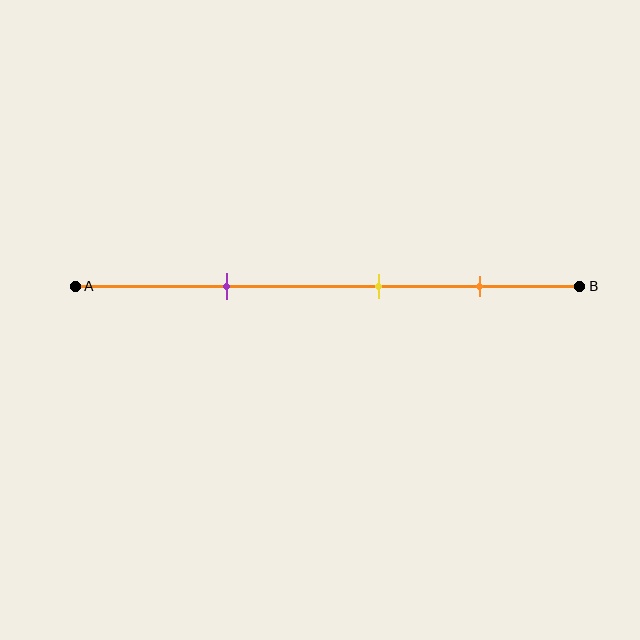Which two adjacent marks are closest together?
The yellow and orange marks are the closest adjacent pair.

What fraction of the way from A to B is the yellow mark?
The yellow mark is approximately 60% (0.6) of the way from A to B.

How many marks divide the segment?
There are 3 marks dividing the segment.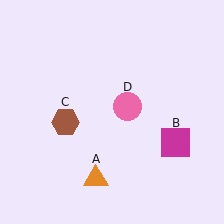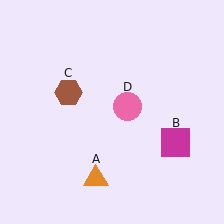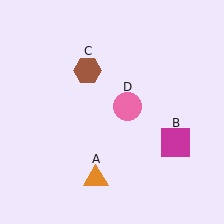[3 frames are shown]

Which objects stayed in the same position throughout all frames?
Orange triangle (object A) and magenta square (object B) and pink circle (object D) remained stationary.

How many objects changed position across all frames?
1 object changed position: brown hexagon (object C).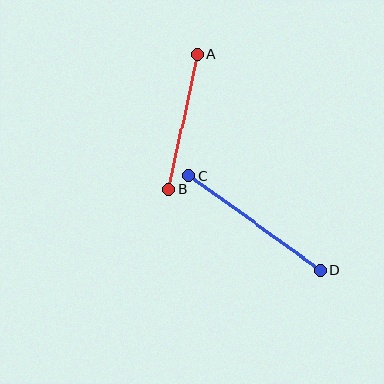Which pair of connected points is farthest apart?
Points C and D are farthest apart.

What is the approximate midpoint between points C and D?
The midpoint is at approximately (255, 223) pixels.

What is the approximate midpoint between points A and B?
The midpoint is at approximately (183, 122) pixels.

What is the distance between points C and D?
The distance is approximately 162 pixels.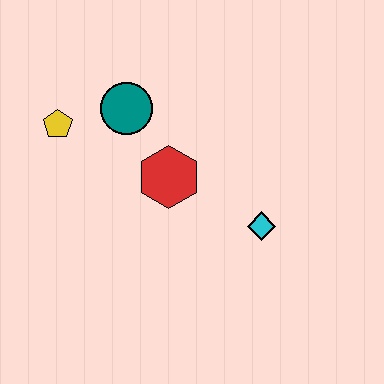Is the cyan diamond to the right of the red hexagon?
Yes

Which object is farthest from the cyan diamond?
The yellow pentagon is farthest from the cyan diamond.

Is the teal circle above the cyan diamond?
Yes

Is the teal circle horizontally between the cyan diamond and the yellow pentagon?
Yes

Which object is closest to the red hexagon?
The teal circle is closest to the red hexagon.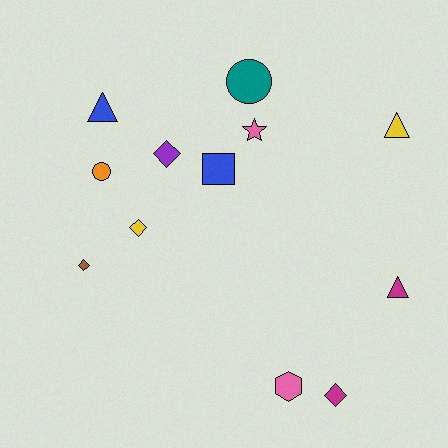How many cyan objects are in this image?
There are no cyan objects.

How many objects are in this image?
There are 12 objects.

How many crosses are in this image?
There are no crosses.